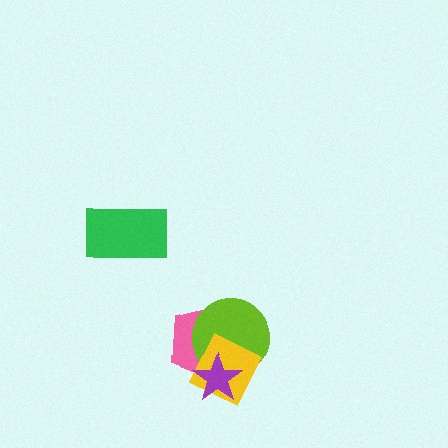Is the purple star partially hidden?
No, no other shape covers it.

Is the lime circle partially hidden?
Yes, it is partially covered by another shape.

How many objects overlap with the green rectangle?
0 objects overlap with the green rectangle.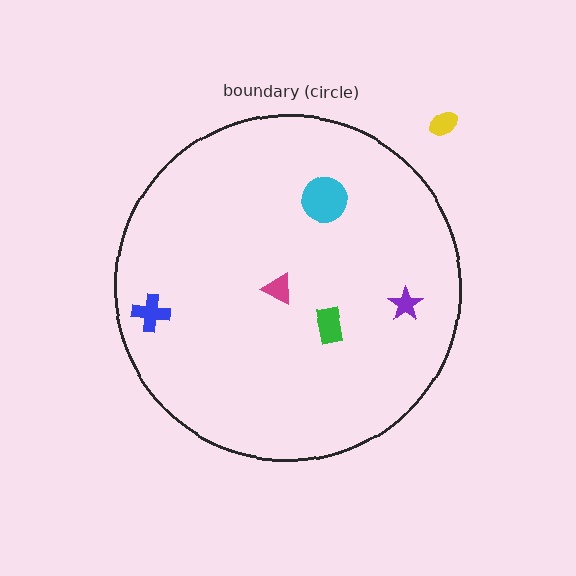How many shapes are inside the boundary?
5 inside, 1 outside.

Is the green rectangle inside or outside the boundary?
Inside.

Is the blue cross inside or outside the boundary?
Inside.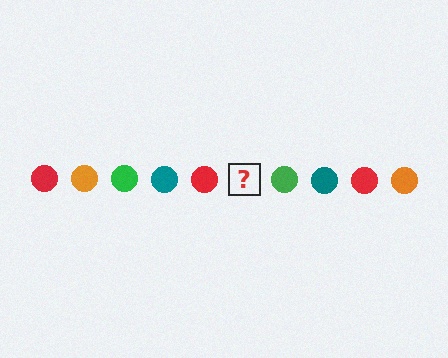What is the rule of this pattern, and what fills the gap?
The rule is that the pattern cycles through red, orange, green, teal circles. The gap should be filled with an orange circle.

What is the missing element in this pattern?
The missing element is an orange circle.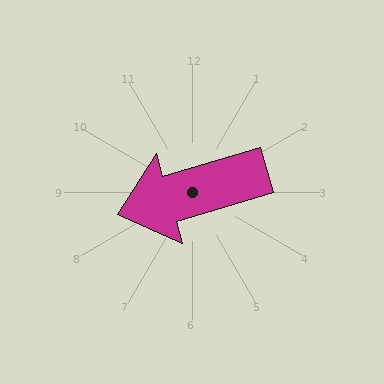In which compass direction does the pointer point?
West.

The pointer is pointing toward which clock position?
Roughly 8 o'clock.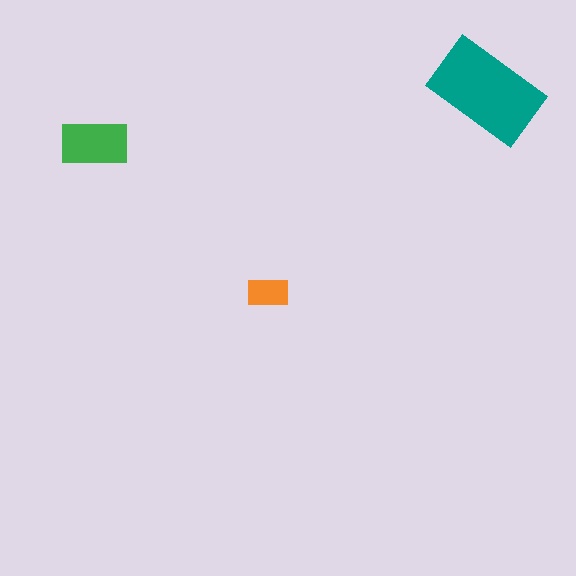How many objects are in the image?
There are 3 objects in the image.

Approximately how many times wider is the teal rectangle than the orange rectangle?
About 2.5 times wider.